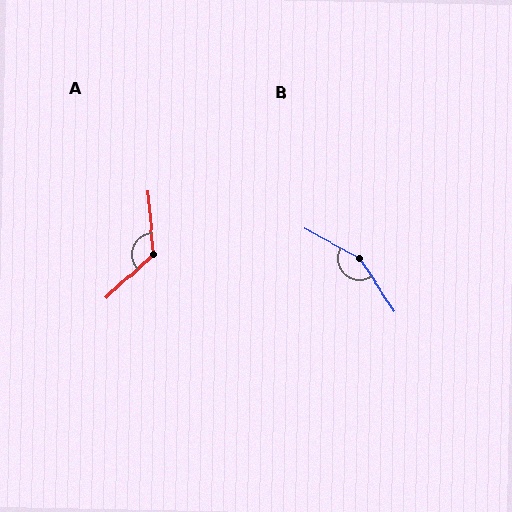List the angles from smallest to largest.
A (127°), B (152°).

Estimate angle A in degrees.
Approximately 127 degrees.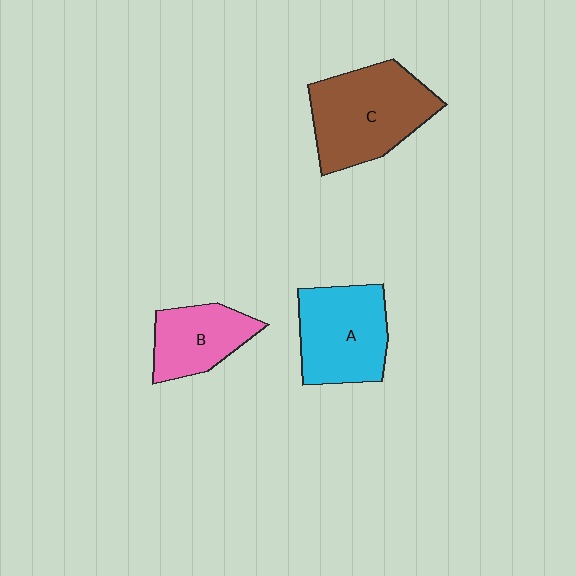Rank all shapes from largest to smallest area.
From largest to smallest: C (brown), A (cyan), B (pink).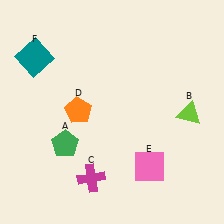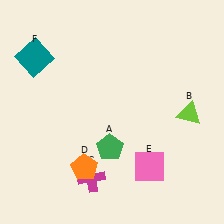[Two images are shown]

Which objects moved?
The objects that moved are: the green pentagon (A), the orange pentagon (D).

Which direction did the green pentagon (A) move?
The green pentagon (A) moved right.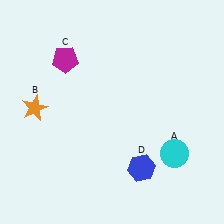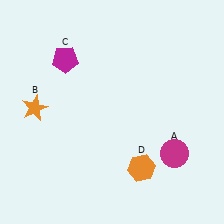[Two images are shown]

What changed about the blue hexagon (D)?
In Image 1, D is blue. In Image 2, it changed to orange.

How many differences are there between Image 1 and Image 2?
There are 2 differences between the two images.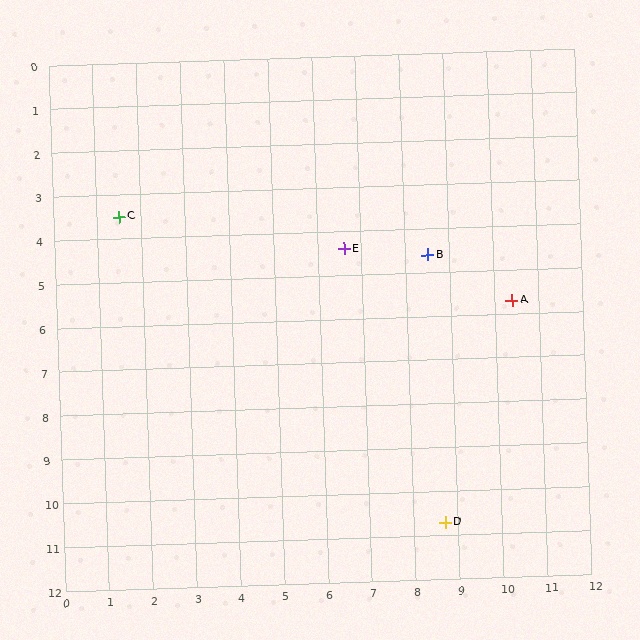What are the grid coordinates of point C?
Point C is at approximately (1.5, 3.5).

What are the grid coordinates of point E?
Point E is at approximately (6.6, 4.4).